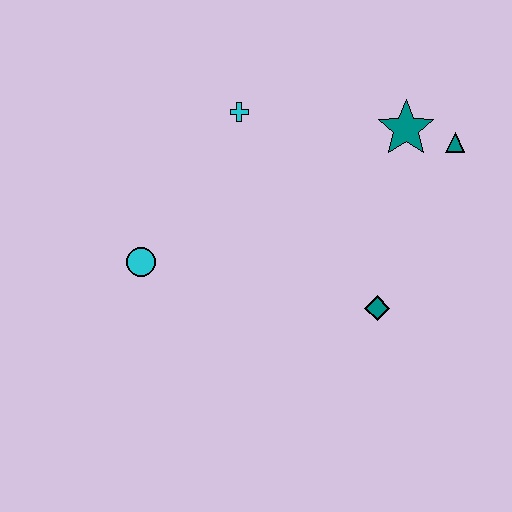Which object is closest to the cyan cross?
The teal star is closest to the cyan cross.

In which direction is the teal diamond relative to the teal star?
The teal diamond is below the teal star.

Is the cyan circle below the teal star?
Yes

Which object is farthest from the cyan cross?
The teal diamond is farthest from the cyan cross.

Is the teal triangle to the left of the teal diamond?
No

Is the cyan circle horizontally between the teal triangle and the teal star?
No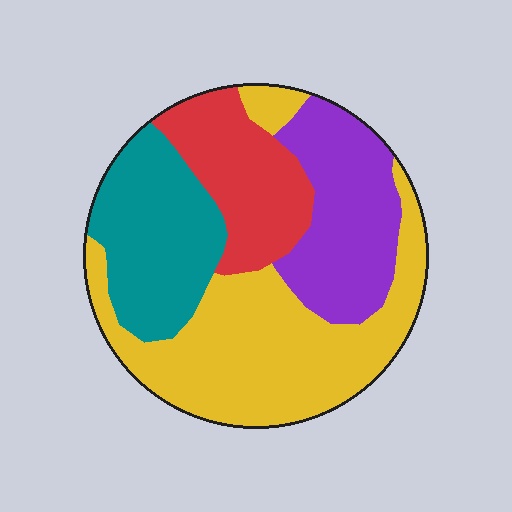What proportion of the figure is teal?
Teal covers around 20% of the figure.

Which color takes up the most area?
Yellow, at roughly 40%.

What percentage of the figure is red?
Red takes up about one sixth (1/6) of the figure.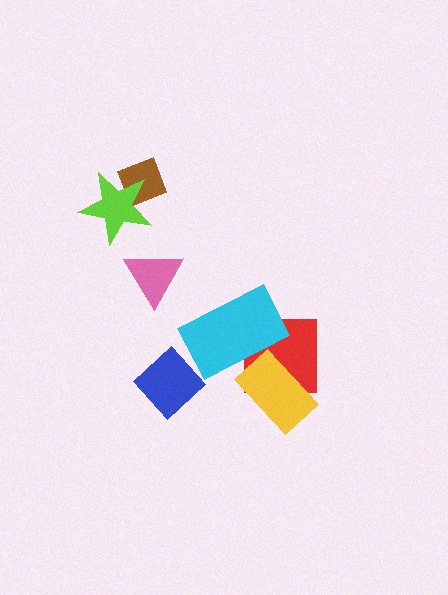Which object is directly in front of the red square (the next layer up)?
The cyan rectangle is directly in front of the red square.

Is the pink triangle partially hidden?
No, no other shape covers it.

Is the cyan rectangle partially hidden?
Yes, it is partially covered by another shape.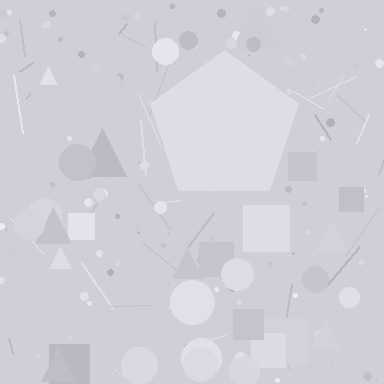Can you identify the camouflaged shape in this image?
The camouflaged shape is a pentagon.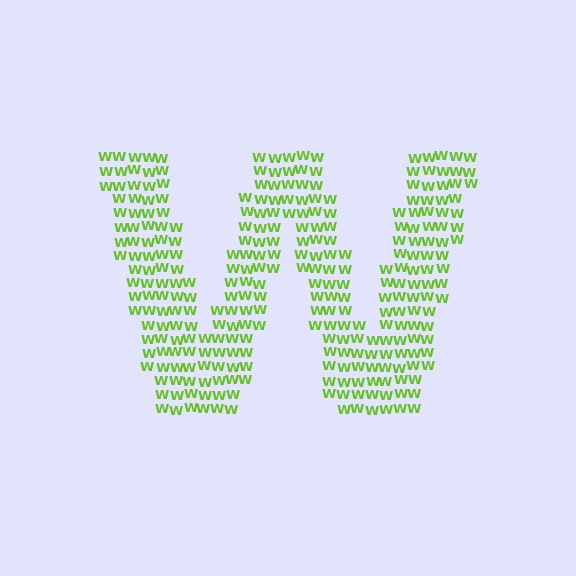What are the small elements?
The small elements are letter W's.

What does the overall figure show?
The overall figure shows the letter W.